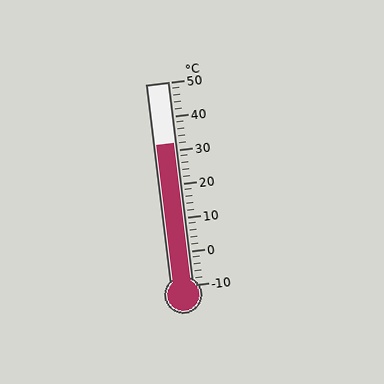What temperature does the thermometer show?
The thermometer shows approximately 32°C.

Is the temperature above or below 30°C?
The temperature is above 30°C.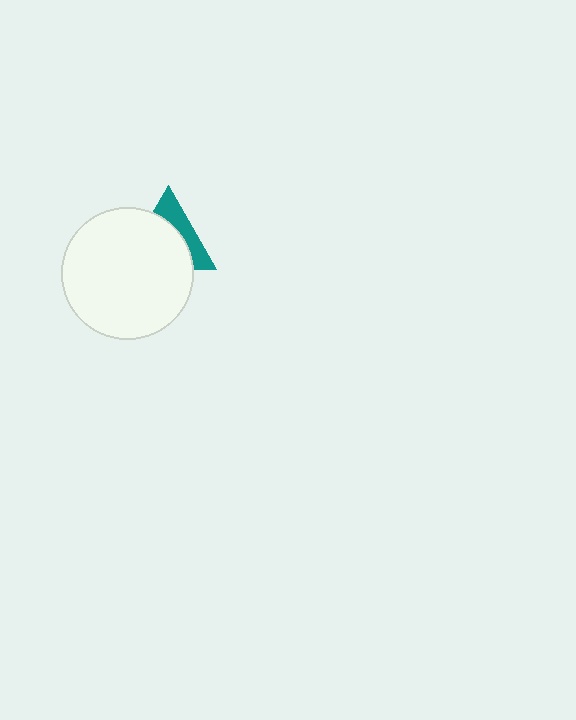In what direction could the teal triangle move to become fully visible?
The teal triangle could move toward the upper-right. That would shift it out from behind the white circle entirely.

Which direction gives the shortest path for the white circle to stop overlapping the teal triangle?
Moving toward the lower-left gives the shortest separation.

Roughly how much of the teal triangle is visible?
A small part of it is visible (roughly 37%).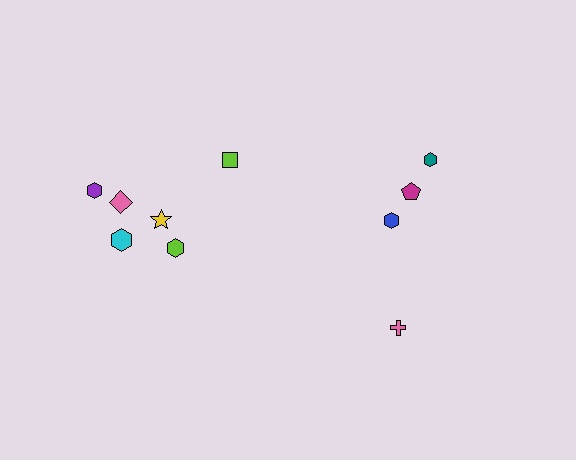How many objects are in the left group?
There are 6 objects.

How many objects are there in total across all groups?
There are 10 objects.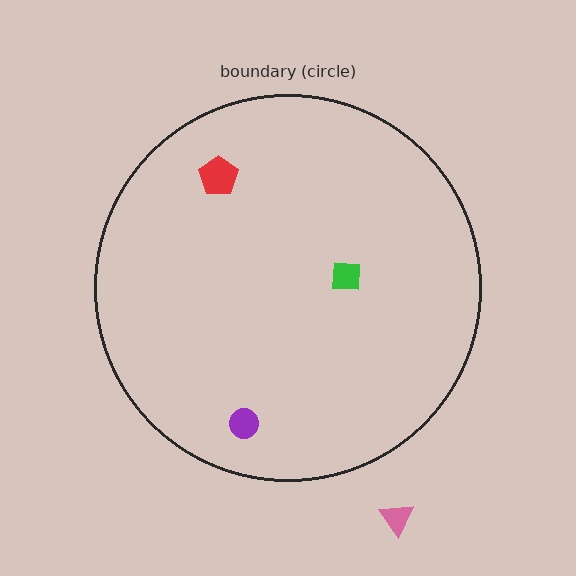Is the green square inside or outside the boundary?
Inside.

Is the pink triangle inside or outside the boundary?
Outside.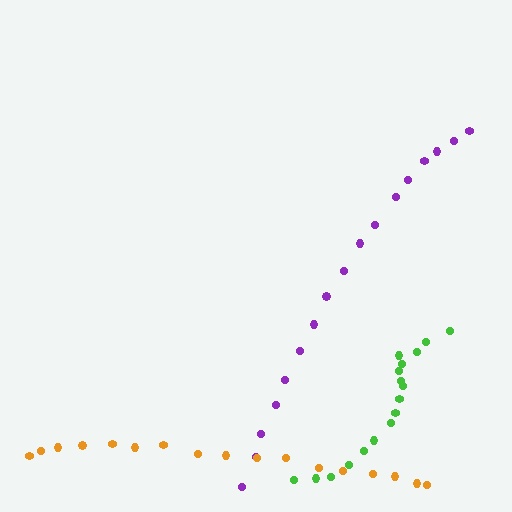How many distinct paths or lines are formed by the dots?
There are 3 distinct paths.